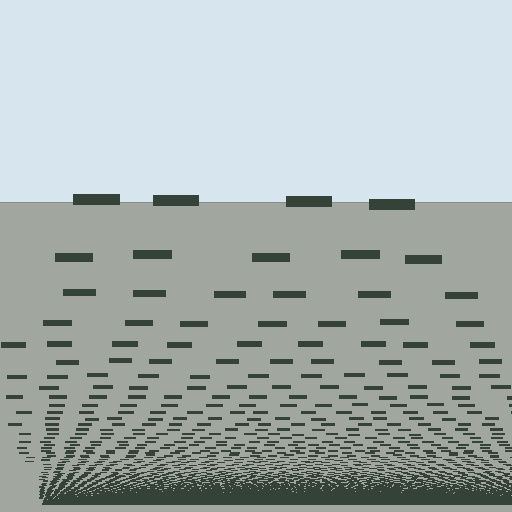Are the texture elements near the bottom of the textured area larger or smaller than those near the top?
Smaller. The gradient is inverted — elements near the bottom are smaller and denser.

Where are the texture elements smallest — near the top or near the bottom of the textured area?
Near the bottom.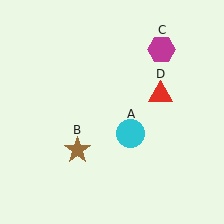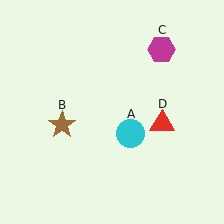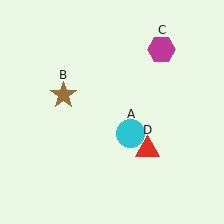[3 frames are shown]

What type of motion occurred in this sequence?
The brown star (object B), red triangle (object D) rotated clockwise around the center of the scene.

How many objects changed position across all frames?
2 objects changed position: brown star (object B), red triangle (object D).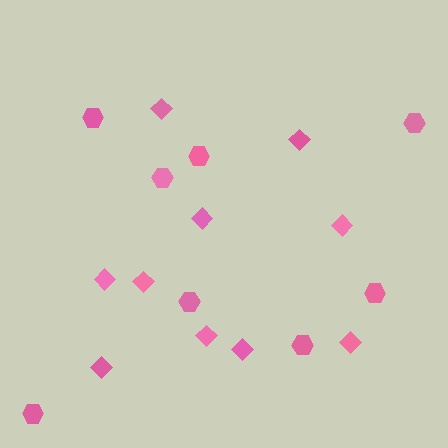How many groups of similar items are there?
There are 2 groups: one group of diamonds (10) and one group of hexagons (8).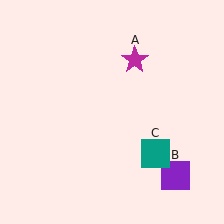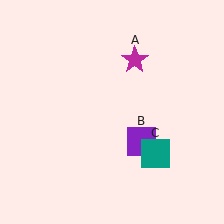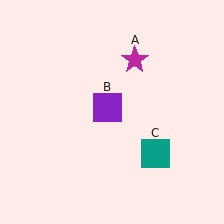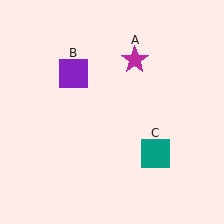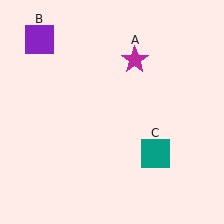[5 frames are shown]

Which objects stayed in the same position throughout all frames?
Magenta star (object A) and teal square (object C) remained stationary.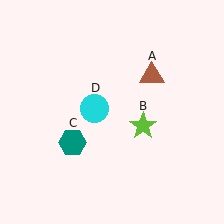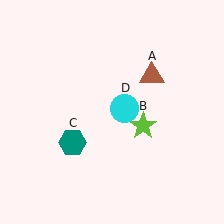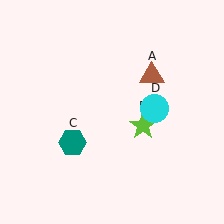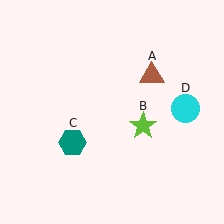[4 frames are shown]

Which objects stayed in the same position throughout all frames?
Brown triangle (object A) and lime star (object B) and teal hexagon (object C) remained stationary.